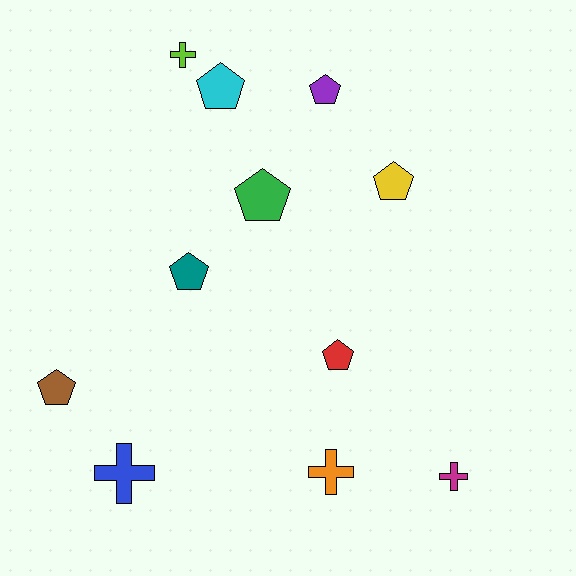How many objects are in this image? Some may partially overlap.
There are 11 objects.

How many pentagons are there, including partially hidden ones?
There are 7 pentagons.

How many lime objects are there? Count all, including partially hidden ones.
There is 1 lime object.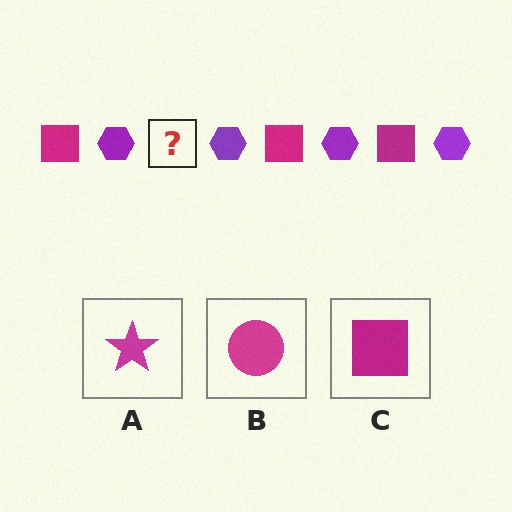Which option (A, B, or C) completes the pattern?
C.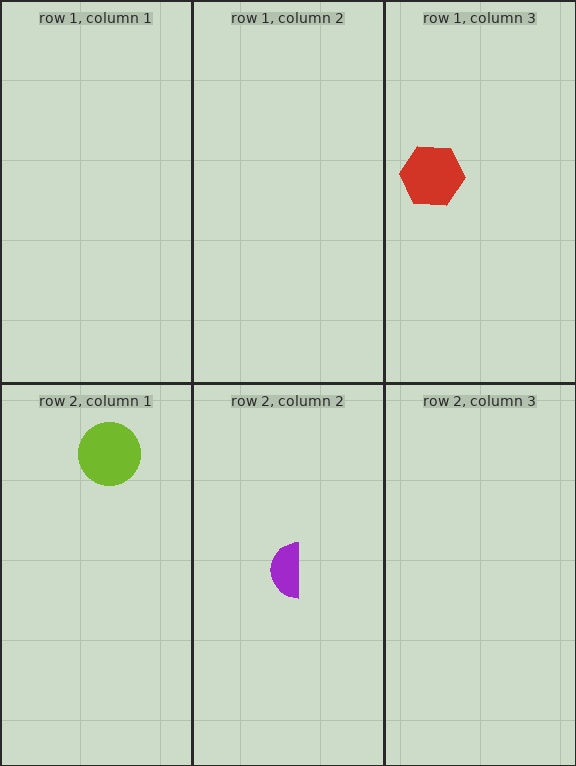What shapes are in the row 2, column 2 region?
The purple semicircle.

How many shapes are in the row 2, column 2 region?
1.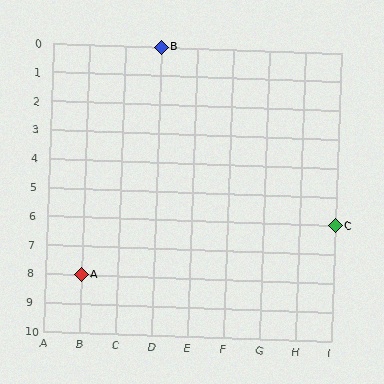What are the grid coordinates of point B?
Point B is at grid coordinates (D, 0).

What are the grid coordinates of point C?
Point C is at grid coordinates (I, 6).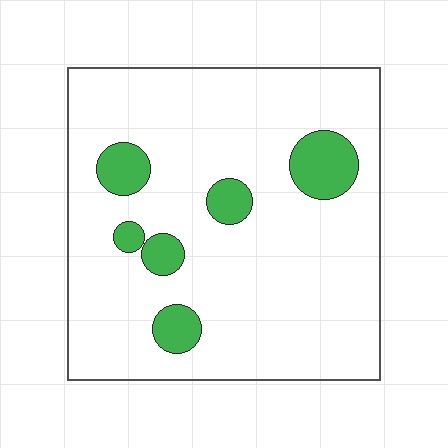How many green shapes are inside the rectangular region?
6.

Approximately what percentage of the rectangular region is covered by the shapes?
Approximately 10%.